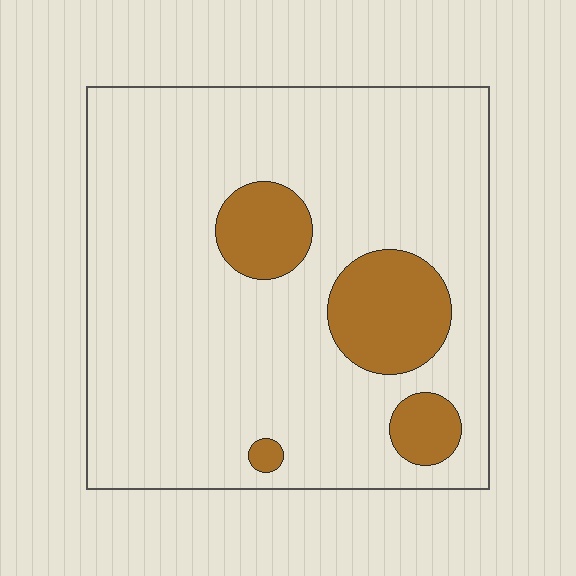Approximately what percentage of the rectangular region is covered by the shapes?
Approximately 15%.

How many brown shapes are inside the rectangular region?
4.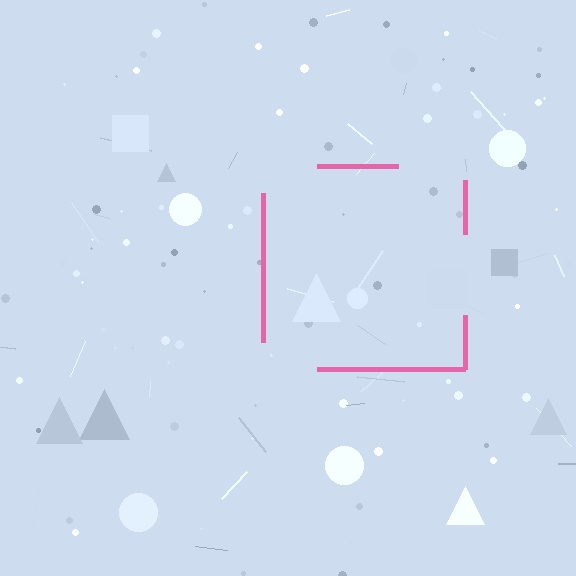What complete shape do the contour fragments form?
The contour fragments form a square.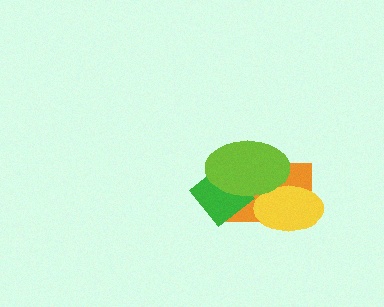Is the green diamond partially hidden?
Yes, it is partially covered by another shape.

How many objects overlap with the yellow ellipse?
2 objects overlap with the yellow ellipse.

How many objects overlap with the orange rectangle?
3 objects overlap with the orange rectangle.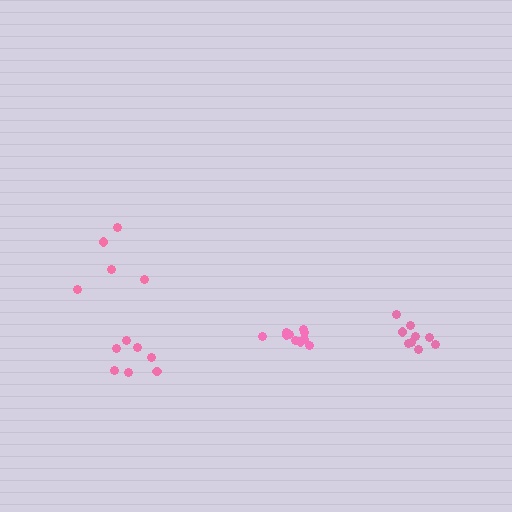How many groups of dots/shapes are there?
There are 4 groups.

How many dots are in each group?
Group 1: 11 dots, Group 2: 9 dots, Group 3: 5 dots, Group 4: 7 dots (32 total).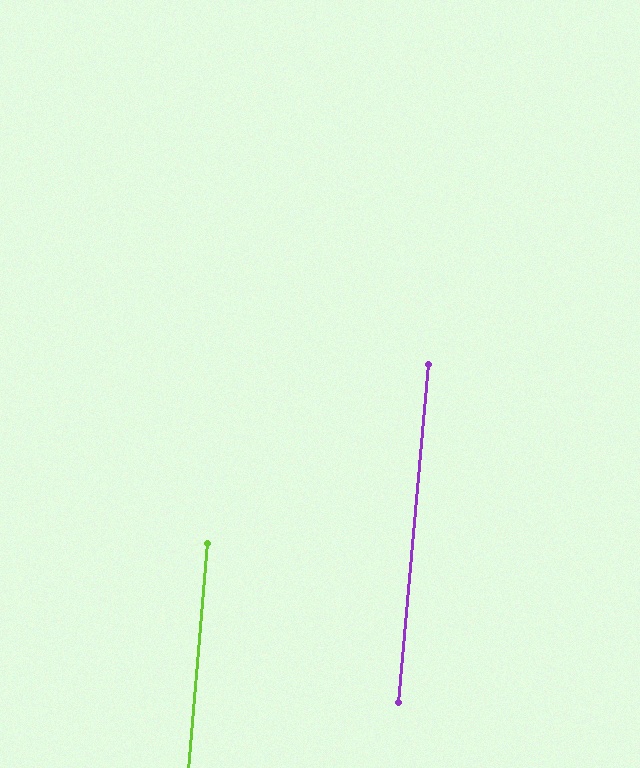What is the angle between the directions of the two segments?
Approximately 0 degrees.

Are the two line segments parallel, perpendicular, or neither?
Parallel — their directions differ by only 0.4°.